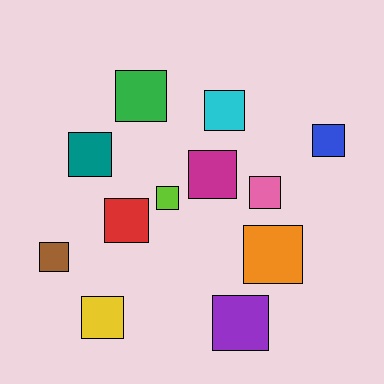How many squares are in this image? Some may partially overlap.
There are 12 squares.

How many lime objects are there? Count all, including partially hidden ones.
There is 1 lime object.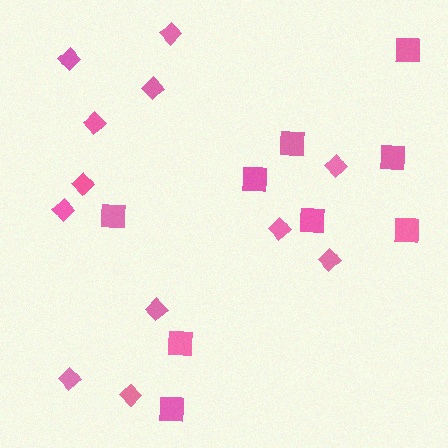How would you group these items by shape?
There are 2 groups: one group of squares (9) and one group of diamonds (12).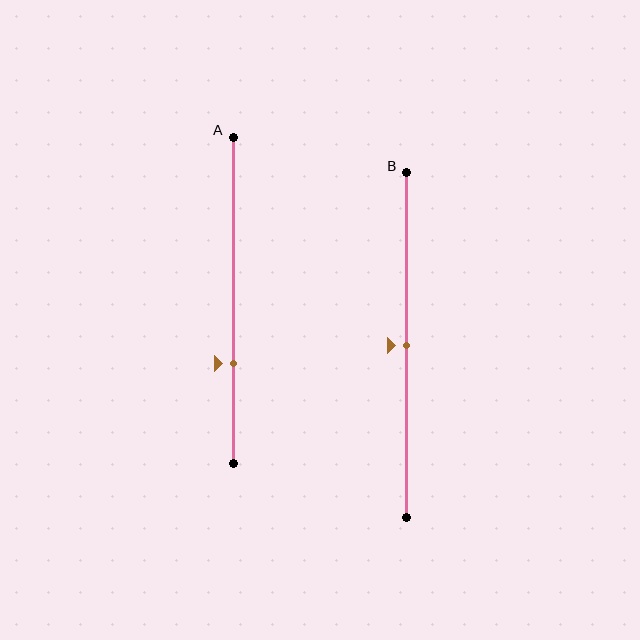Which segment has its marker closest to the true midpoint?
Segment B has its marker closest to the true midpoint.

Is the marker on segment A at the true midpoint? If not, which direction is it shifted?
No, the marker on segment A is shifted downward by about 19% of the segment length.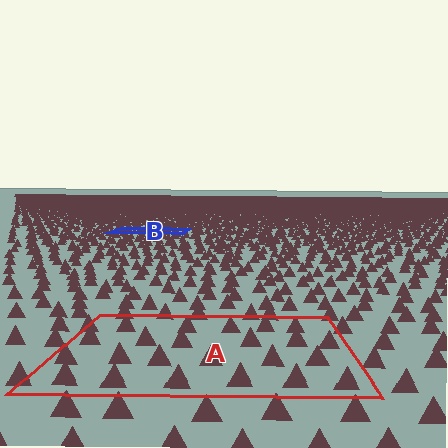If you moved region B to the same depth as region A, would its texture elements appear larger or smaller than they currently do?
They would appear larger. At a closer depth, the same texture elements are projected at a bigger on-screen size.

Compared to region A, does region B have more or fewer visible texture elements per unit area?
Region B has more texture elements per unit area — they are packed more densely because it is farther away.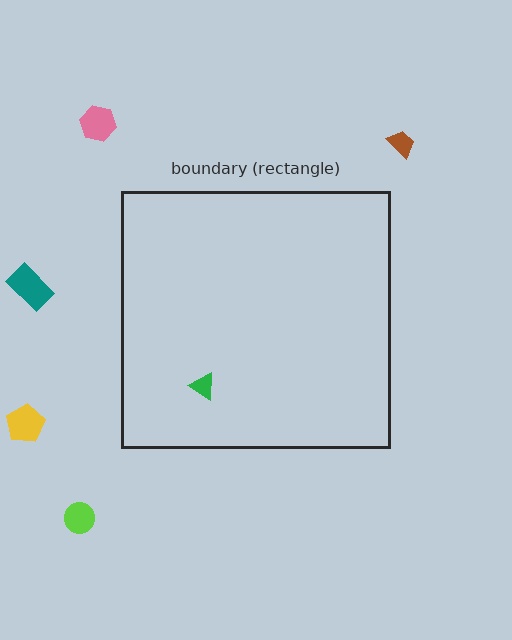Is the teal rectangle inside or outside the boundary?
Outside.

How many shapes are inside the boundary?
1 inside, 5 outside.